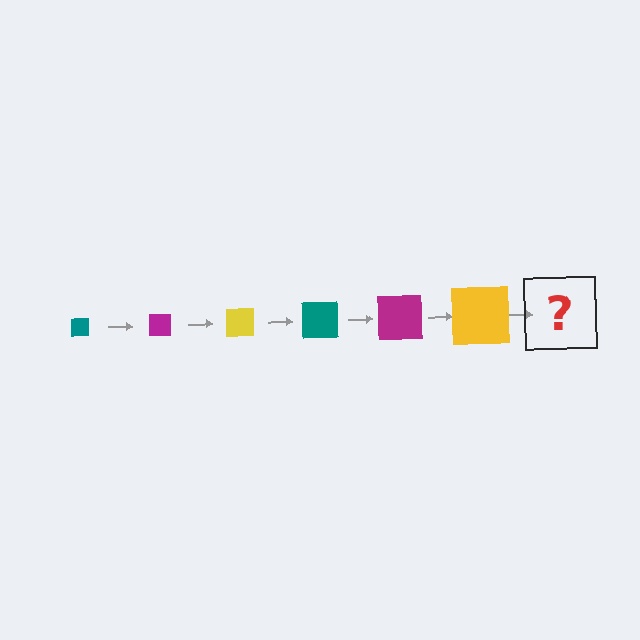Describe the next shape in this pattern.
It should be a teal square, larger than the previous one.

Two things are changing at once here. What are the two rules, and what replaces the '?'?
The two rules are that the square grows larger each step and the color cycles through teal, magenta, and yellow. The '?' should be a teal square, larger than the previous one.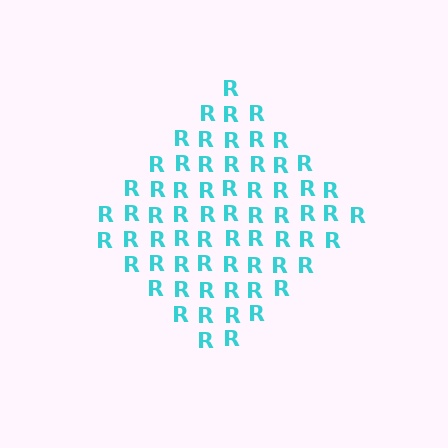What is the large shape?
The large shape is a diamond.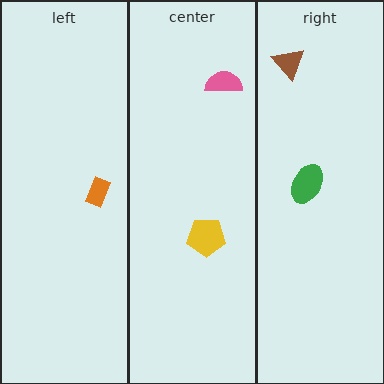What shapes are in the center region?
The yellow pentagon, the pink semicircle.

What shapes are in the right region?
The brown triangle, the green ellipse.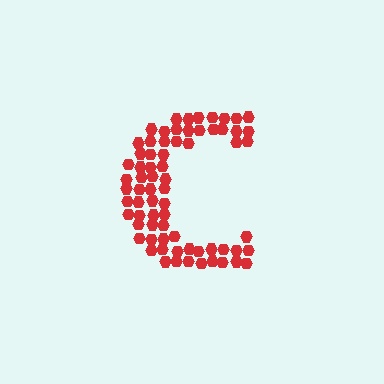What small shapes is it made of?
It is made of small hexagons.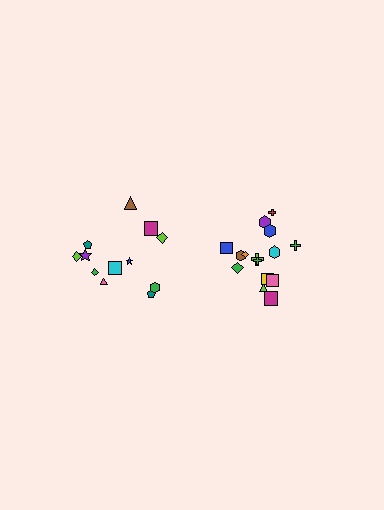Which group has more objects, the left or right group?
The right group.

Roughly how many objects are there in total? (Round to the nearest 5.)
Roughly 25 objects in total.